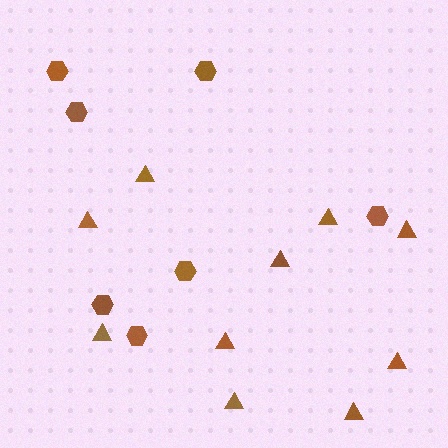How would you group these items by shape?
There are 2 groups: one group of hexagons (7) and one group of triangles (10).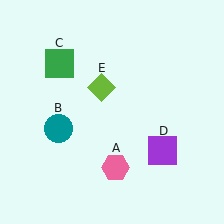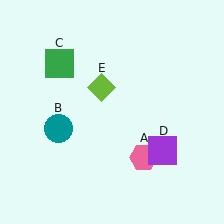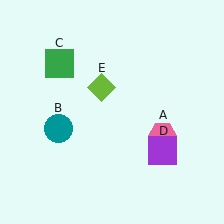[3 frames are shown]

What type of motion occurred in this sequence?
The pink hexagon (object A) rotated counterclockwise around the center of the scene.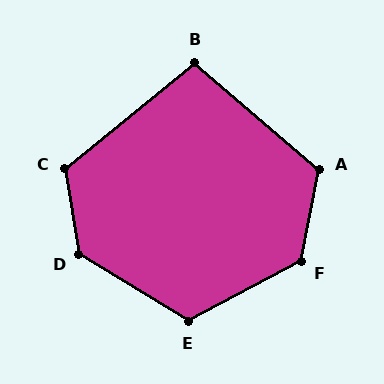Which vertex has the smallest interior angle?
B, at approximately 100 degrees.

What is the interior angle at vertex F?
Approximately 129 degrees (obtuse).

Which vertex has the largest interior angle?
D, at approximately 131 degrees.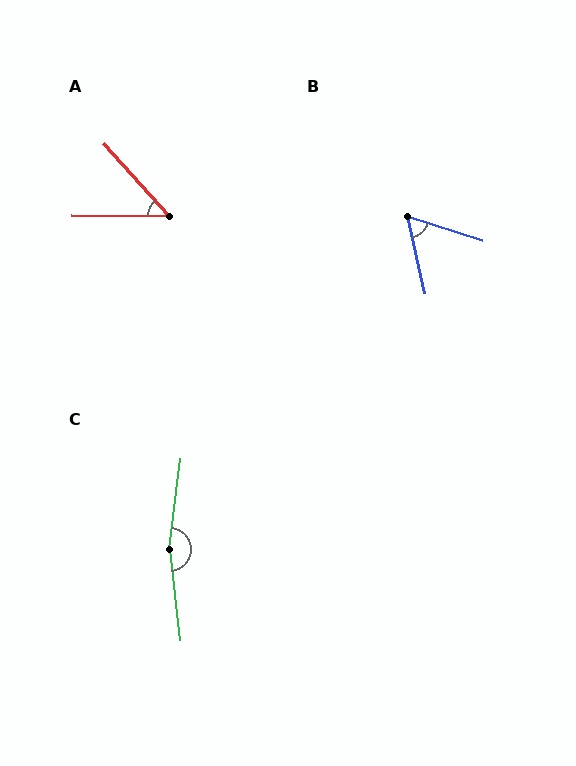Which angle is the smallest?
A, at approximately 48 degrees.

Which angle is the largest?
C, at approximately 166 degrees.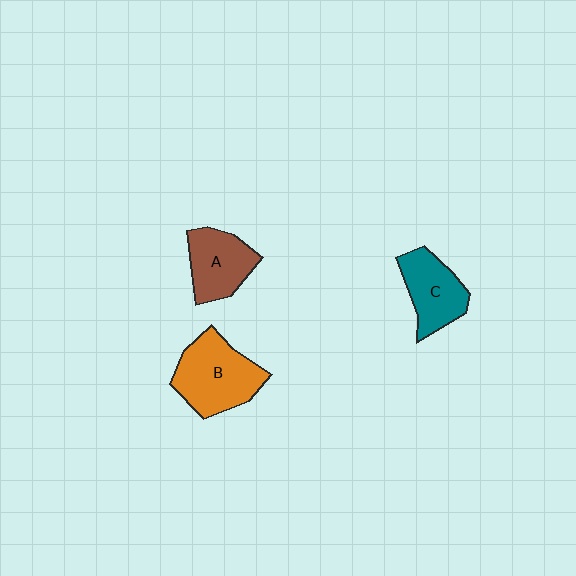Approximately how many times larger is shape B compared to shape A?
Approximately 1.4 times.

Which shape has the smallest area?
Shape A (brown).